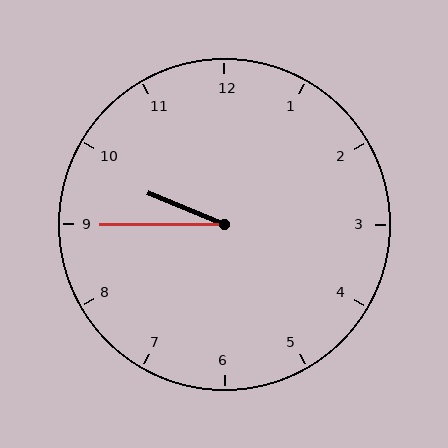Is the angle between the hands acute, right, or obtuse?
It is acute.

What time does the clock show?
9:45.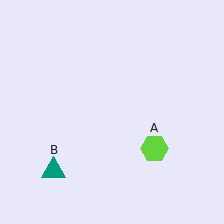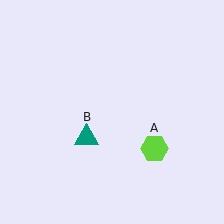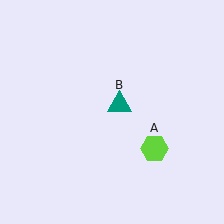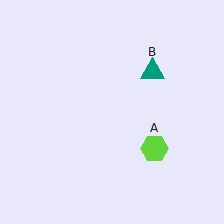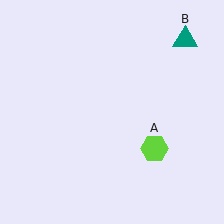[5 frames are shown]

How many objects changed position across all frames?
1 object changed position: teal triangle (object B).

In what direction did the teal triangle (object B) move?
The teal triangle (object B) moved up and to the right.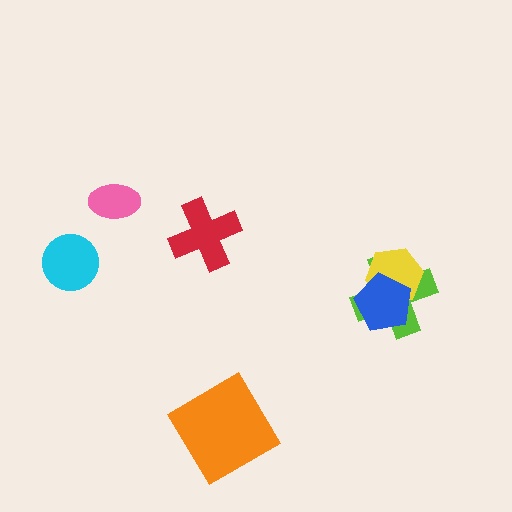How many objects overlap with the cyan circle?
0 objects overlap with the cyan circle.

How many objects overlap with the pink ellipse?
0 objects overlap with the pink ellipse.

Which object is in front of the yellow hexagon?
The blue pentagon is in front of the yellow hexagon.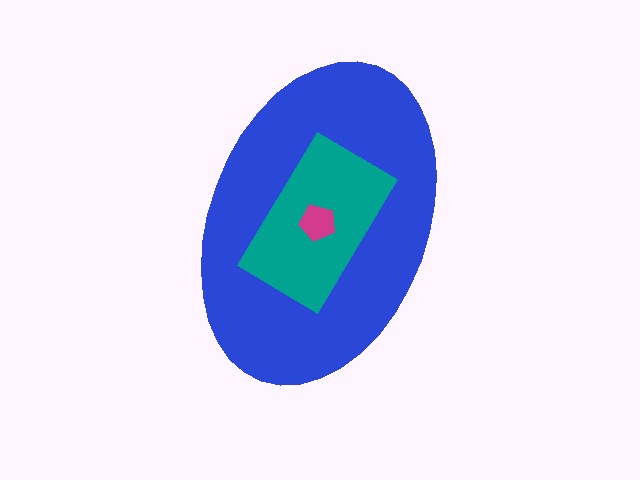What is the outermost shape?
The blue ellipse.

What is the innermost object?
The magenta pentagon.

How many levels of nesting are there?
3.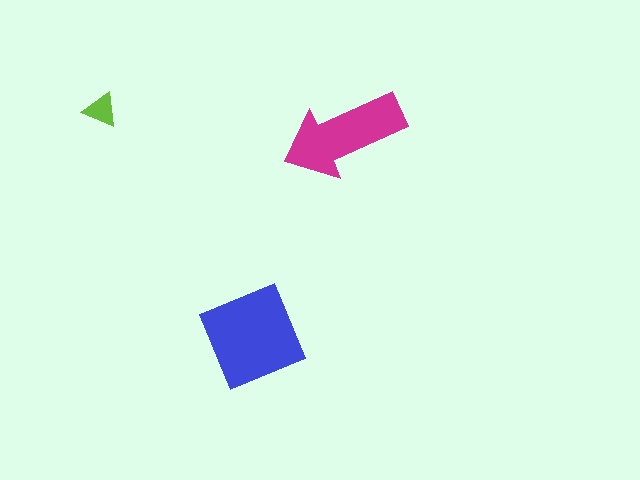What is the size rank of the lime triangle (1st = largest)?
3rd.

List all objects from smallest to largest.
The lime triangle, the magenta arrow, the blue square.